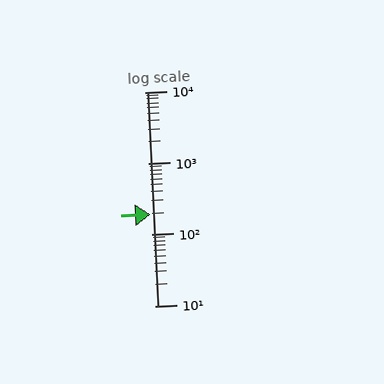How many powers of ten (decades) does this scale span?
The scale spans 3 decades, from 10 to 10000.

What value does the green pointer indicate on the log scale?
The pointer indicates approximately 190.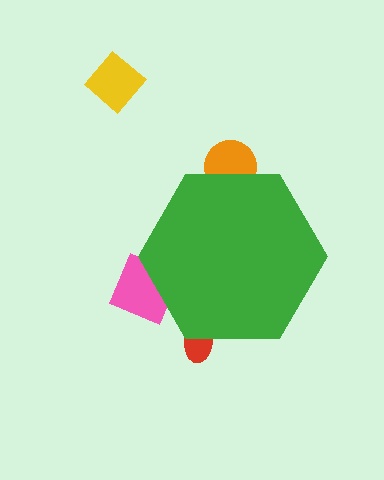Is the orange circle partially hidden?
Yes, the orange circle is partially hidden behind the green hexagon.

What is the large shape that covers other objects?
A green hexagon.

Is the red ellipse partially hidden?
Yes, the red ellipse is partially hidden behind the green hexagon.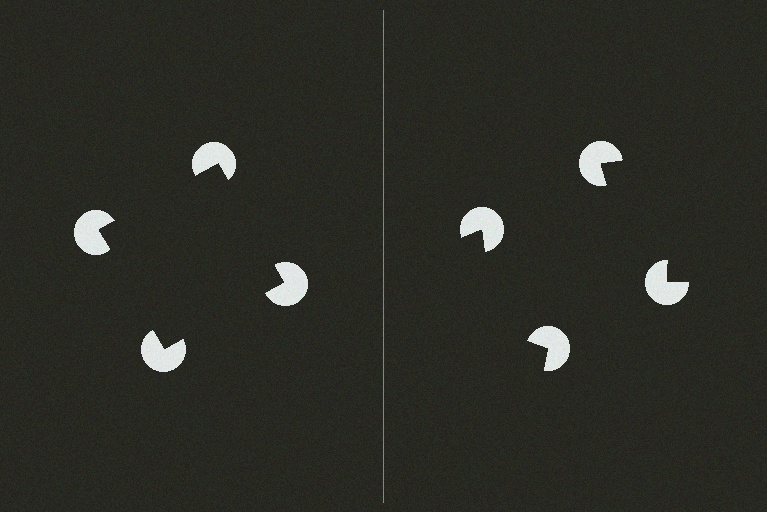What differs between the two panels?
The pac-man discs are positioned identically on both sides; only the wedge orientations differ. On the left they align to a square; on the right they are misaligned.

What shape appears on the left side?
An illusory square.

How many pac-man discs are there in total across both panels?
8 — 4 on each side.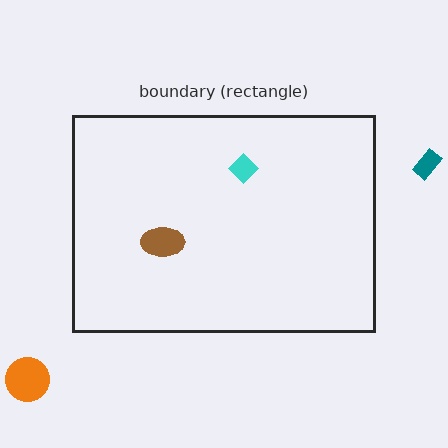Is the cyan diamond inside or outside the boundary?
Inside.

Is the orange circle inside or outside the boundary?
Outside.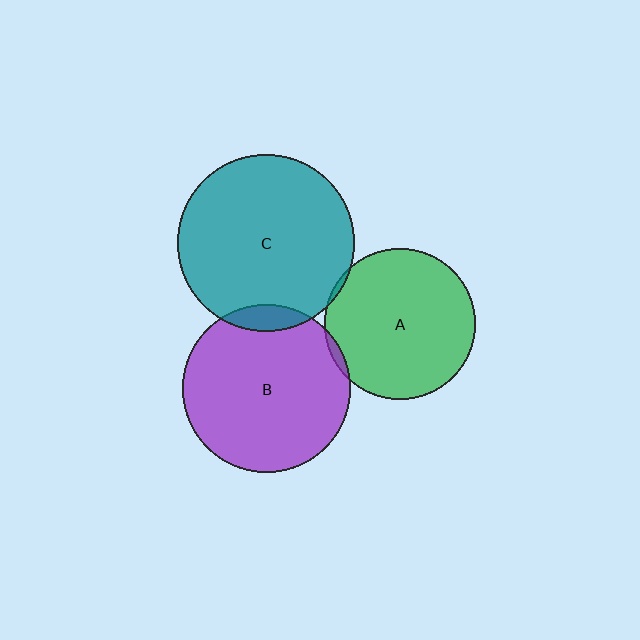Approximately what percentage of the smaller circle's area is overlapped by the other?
Approximately 5%.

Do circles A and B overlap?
Yes.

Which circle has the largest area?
Circle C (teal).